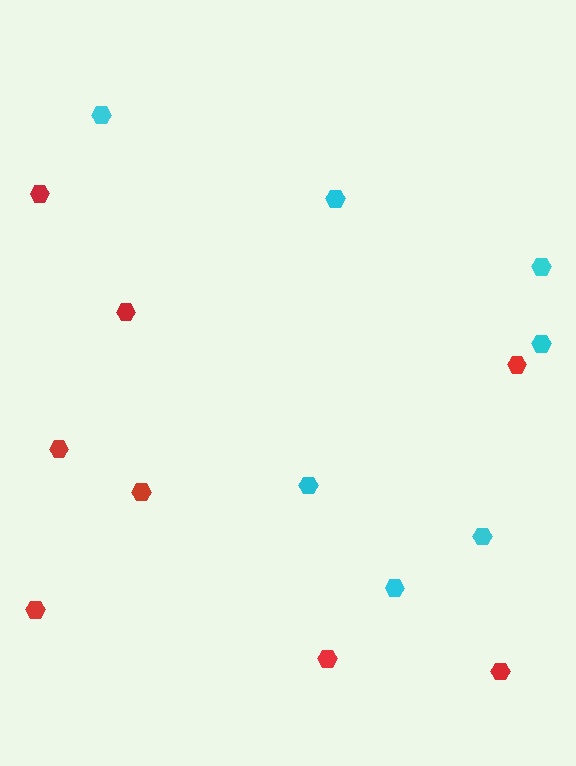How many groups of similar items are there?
There are 2 groups: one group of cyan hexagons (7) and one group of red hexagons (8).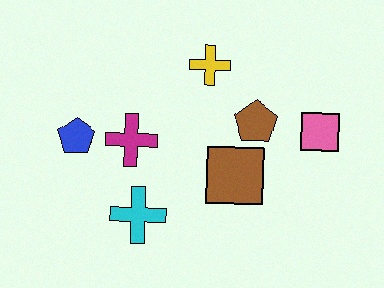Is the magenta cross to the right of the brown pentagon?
No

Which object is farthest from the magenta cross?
The pink square is farthest from the magenta cross.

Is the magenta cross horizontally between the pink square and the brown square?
No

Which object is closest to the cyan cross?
The magenta cross is closest to the cyan cross.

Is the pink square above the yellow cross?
No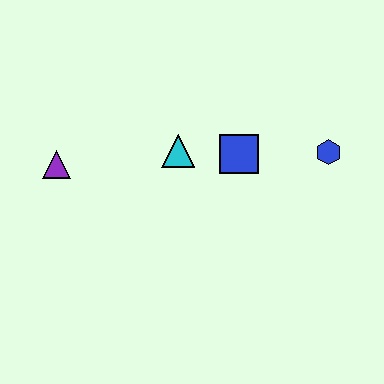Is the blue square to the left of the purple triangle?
No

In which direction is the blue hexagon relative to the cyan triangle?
The blue hexagon is to the right of the cyan triangle.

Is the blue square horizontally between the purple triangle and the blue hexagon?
Yes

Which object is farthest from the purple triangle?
The blue hexagon is farthest from the purple triangle.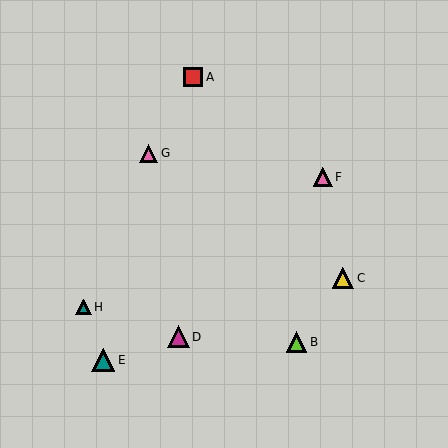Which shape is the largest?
The teal triangle (labeled E) is the largest.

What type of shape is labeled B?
Shape B is a lime triangle.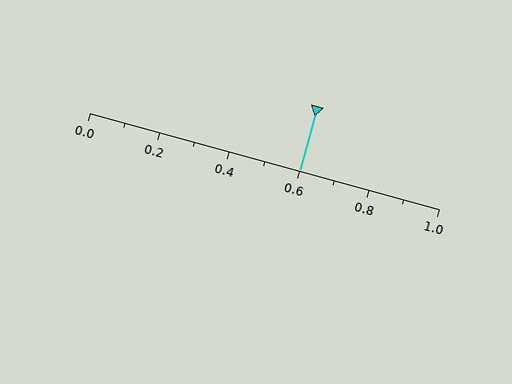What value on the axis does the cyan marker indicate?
The marker indicates approximately 0.6.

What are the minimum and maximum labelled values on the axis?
The axis runs from 0.0 to 1.0.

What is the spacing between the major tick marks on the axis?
The major ticks are spaced 0.2 apart.